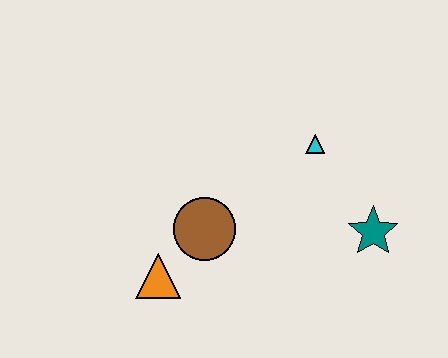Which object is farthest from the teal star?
The orange triangle is farthest from the teal star.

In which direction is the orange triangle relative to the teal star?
The orange triangle is to the left of the teal star.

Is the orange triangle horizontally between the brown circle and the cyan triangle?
No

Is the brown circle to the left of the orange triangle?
No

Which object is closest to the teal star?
The cyan triangle is closest to the teal star.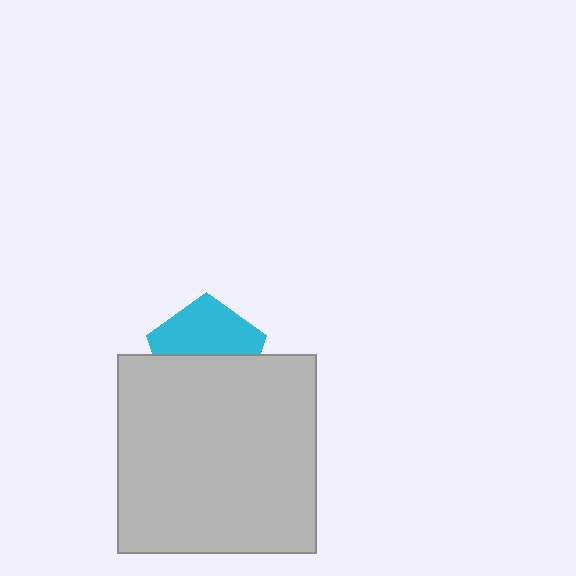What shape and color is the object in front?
The object in front is a light gray square.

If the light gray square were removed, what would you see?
You would see the complete cyan pentagon.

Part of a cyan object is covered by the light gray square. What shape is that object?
It is a pentagon.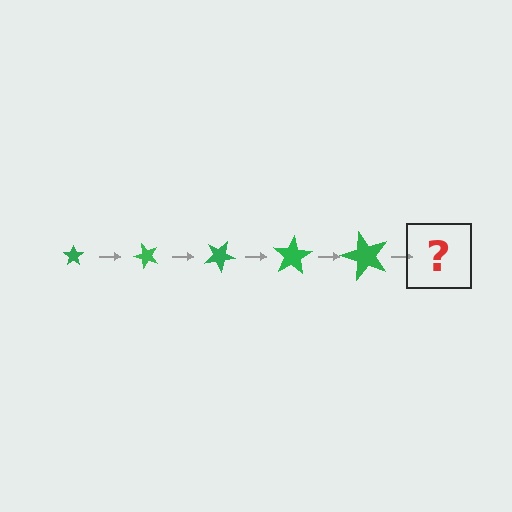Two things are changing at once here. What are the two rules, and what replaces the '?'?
The two rules are that the star grows larger each step and it rotates 50 degrees each step. The '?' should be a star, larger than the previous one and rotated 250 degrees from the start.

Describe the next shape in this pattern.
It should be a star, larger than the previous one and rotated 250 degrees from the start.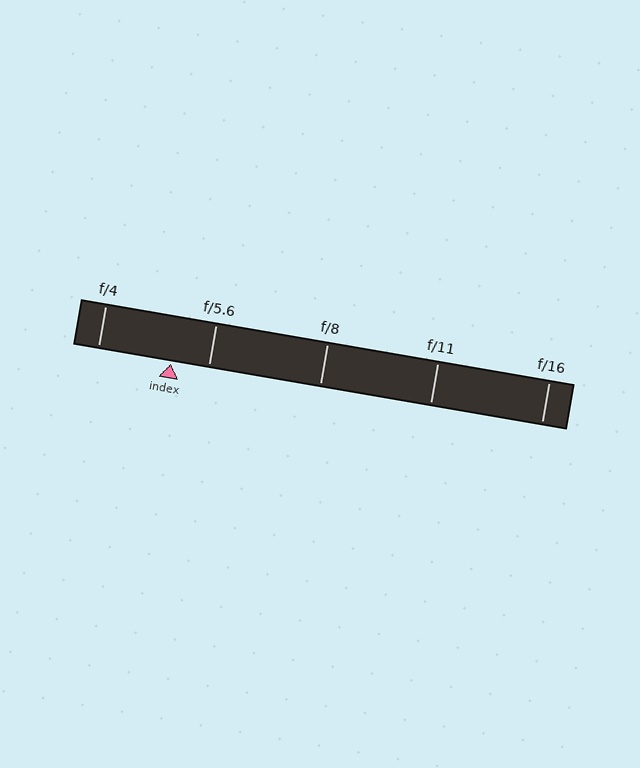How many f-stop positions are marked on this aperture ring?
There are 5 f-stop positions marked.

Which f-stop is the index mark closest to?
The index mark is closest to f/5.6.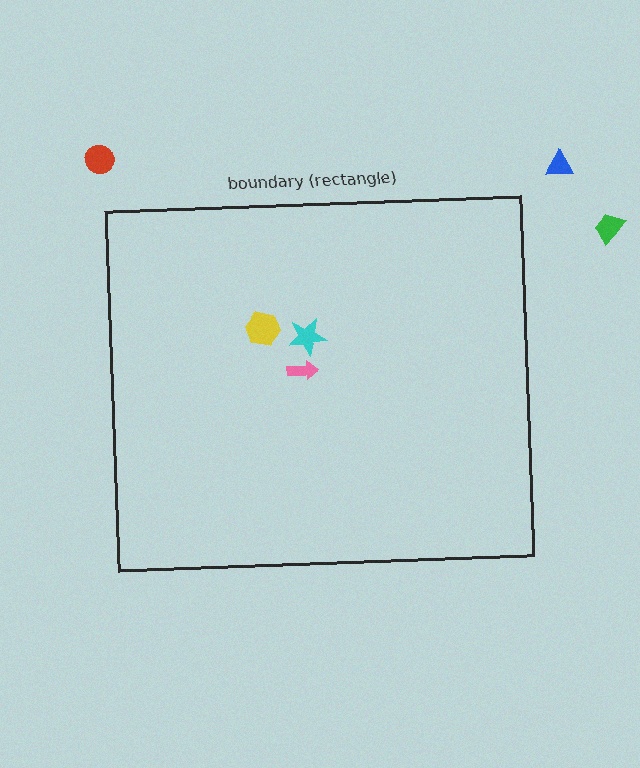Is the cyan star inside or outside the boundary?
Inside.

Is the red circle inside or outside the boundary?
Outside.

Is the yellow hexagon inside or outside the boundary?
Inside.